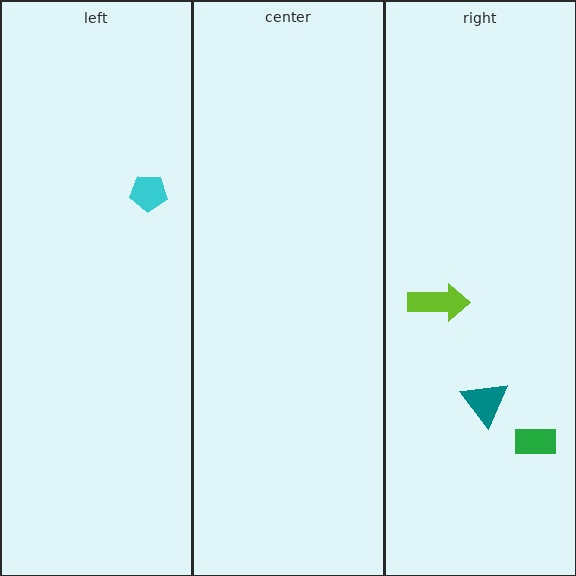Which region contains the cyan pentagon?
The left region.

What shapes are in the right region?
The lime arrow, the teal triangle, the green rectangle.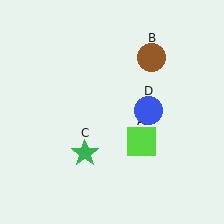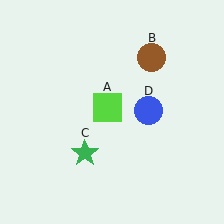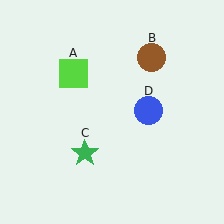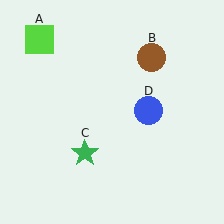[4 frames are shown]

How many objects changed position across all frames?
1 object changed position: lime square (object A).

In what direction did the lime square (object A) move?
The lime square (object A) moved up and to the left.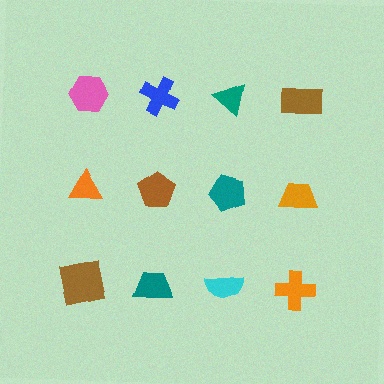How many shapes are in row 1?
4 shapes.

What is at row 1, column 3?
A teal triangle.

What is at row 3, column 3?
A cyan semicircle.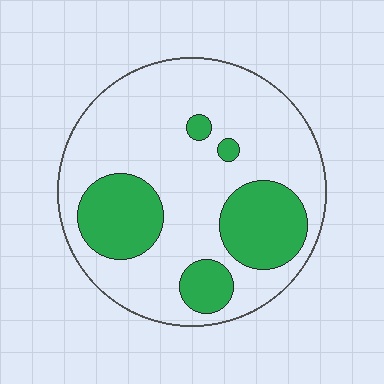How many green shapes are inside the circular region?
5.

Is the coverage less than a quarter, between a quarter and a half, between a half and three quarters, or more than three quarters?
Between a quarter and a half.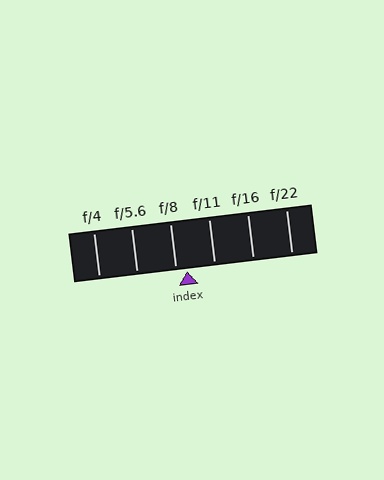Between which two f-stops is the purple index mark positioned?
The index mark is between f/8 and f/11.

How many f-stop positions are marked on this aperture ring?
There are 6 f-stop positions marked.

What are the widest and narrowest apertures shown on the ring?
The widest aperture shown is f/4 and the narrowest is f/22.